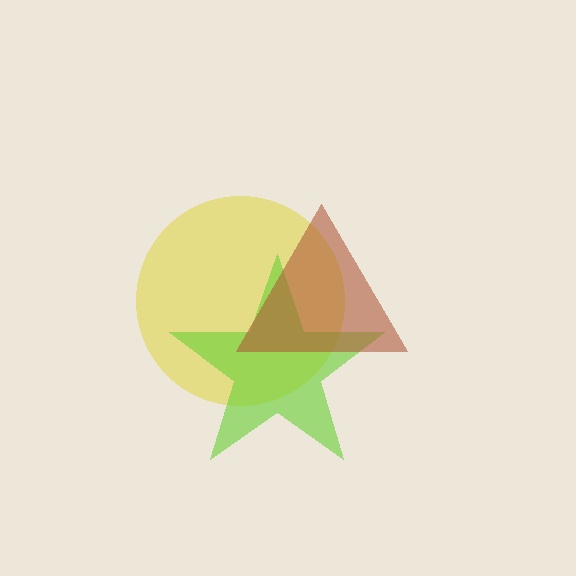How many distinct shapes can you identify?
There are 3 distinct shapes: a yellow circle, a lime star, a brown triangle.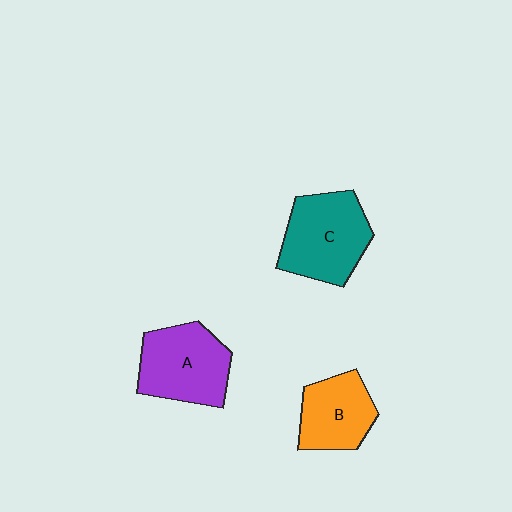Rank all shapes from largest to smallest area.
From largest to smallest: C (teal), A (purple), B (orange).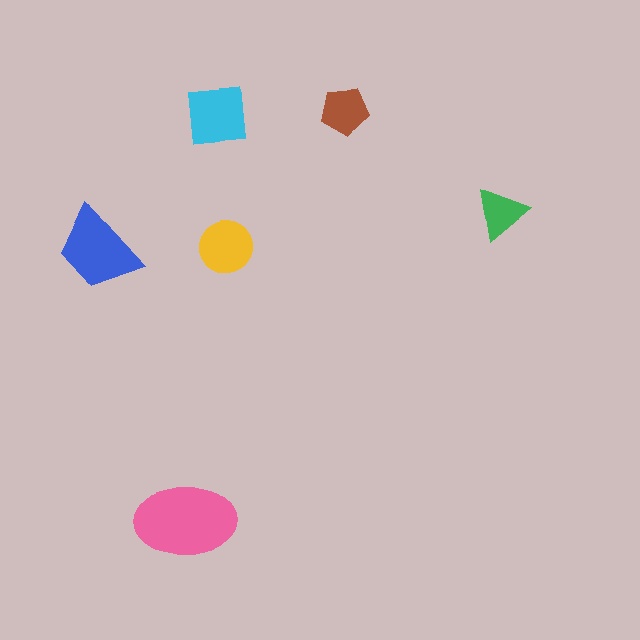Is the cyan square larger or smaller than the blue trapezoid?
Smaller.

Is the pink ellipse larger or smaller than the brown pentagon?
Larger.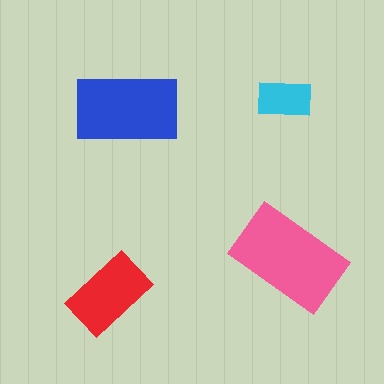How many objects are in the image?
There are 4 objects in the image.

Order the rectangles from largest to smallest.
the pink one, the blue one, the red one, the cyan one.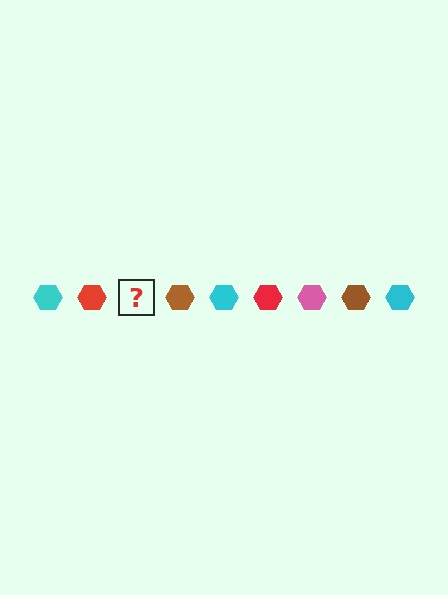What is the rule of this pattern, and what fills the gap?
The rule is that the pattern cycles through cyan, red, pink, brown hexagons. The gap should be filled with a pink hexagon.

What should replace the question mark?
The question mark should be replaced with a pink hexagon.